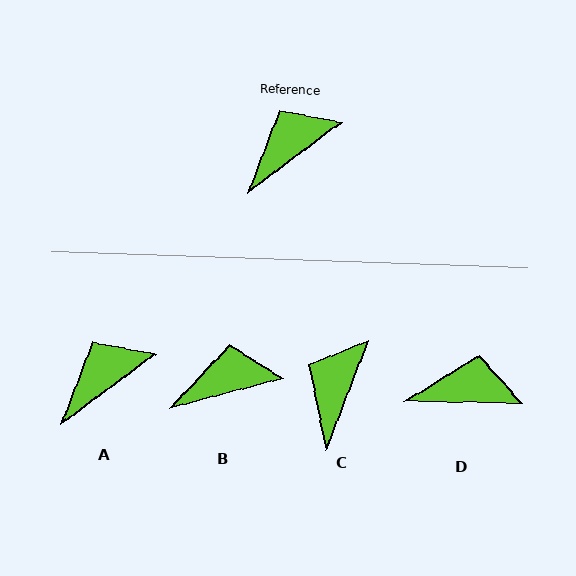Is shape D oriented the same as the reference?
No, it is off by about 38 degrees.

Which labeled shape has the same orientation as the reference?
A.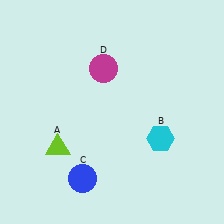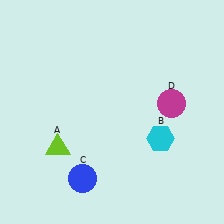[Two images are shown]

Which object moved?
The magenta circle (D) moved right.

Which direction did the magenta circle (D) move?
The magenta circle (D) moved right.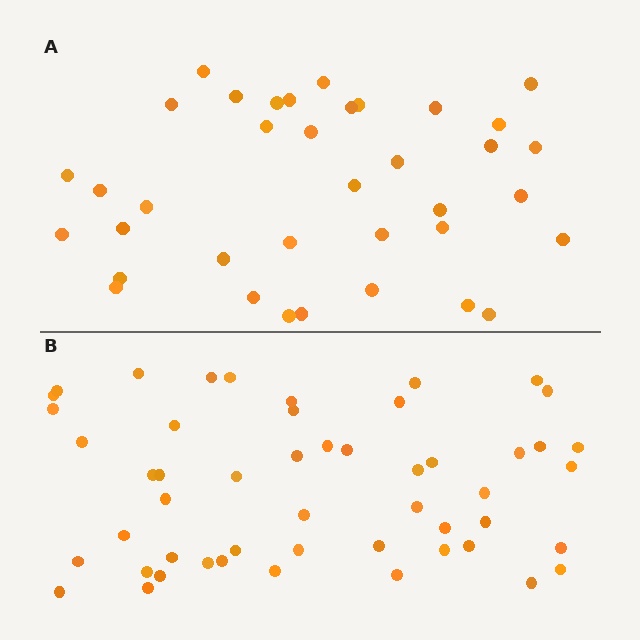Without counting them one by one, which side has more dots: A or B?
Region B (the bottom region) has more dots.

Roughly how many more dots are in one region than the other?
Region B has approximately 15 more dots than region A.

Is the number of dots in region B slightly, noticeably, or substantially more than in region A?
Region B has noticeably more, but not dramatically so. The ratio is roughly 1.4 to 1.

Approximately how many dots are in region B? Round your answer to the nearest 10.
About 50 dots. (The exact count is 51, which rounds to 50.)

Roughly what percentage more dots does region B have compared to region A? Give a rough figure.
About 40% more.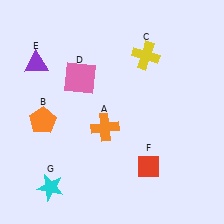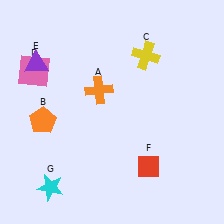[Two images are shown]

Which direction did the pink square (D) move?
The pink square (D) moved left.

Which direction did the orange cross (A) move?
The orange cross (A) moved up.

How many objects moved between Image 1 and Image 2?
2 objects moved between the two images.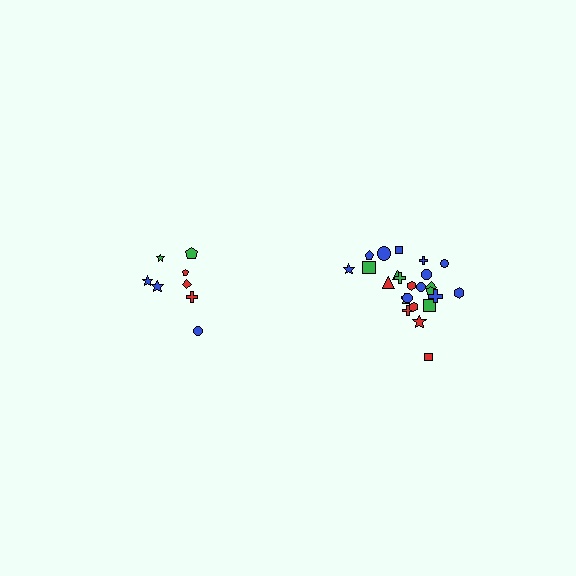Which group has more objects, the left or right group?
The right group.